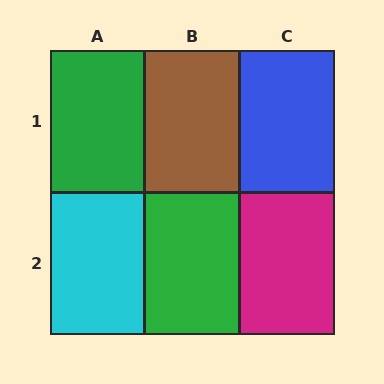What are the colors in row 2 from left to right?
Cyan, green, magenta.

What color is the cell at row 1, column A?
Green.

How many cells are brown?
1 cell is brown.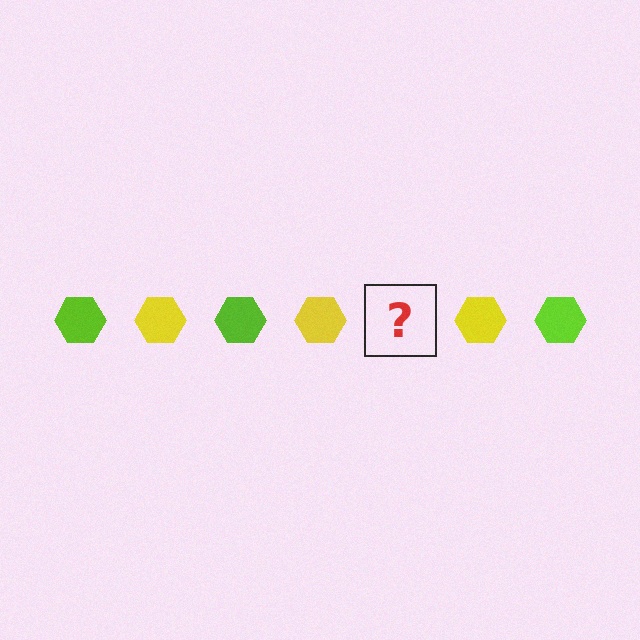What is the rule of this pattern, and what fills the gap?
The rule is that the pattern cycles through lime, yellow hexagons. The gap should be filled with a lime hexagon.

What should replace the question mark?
The question mark should be replaced with a lime hexagon.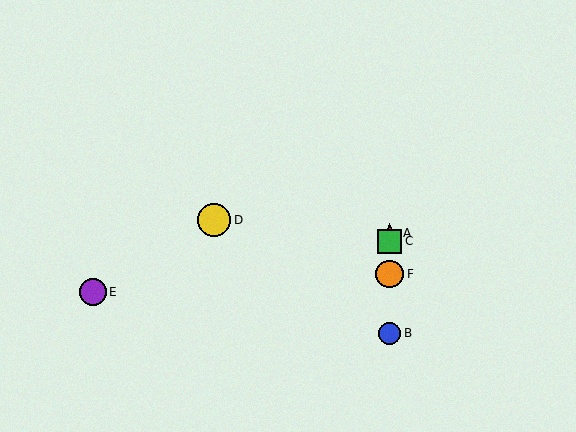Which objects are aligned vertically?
Objects A, B, C, F are aligned vertically.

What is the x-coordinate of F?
Object F is at x≈390.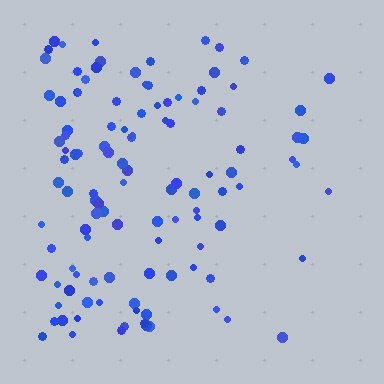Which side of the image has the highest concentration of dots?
The left.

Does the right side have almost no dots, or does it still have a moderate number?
Still a moderate number, just noticeably fewer than the left.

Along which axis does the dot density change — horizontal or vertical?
Horizontal.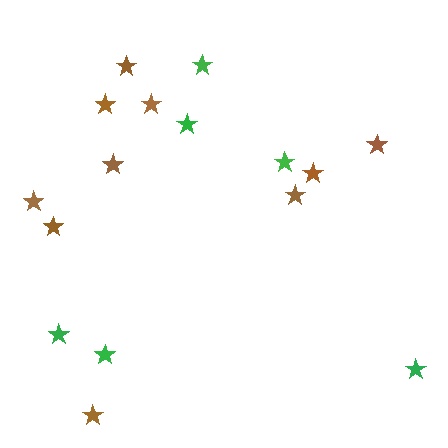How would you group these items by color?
There are 2 groups: one group of brown stars (10) and one group of green stars (6).